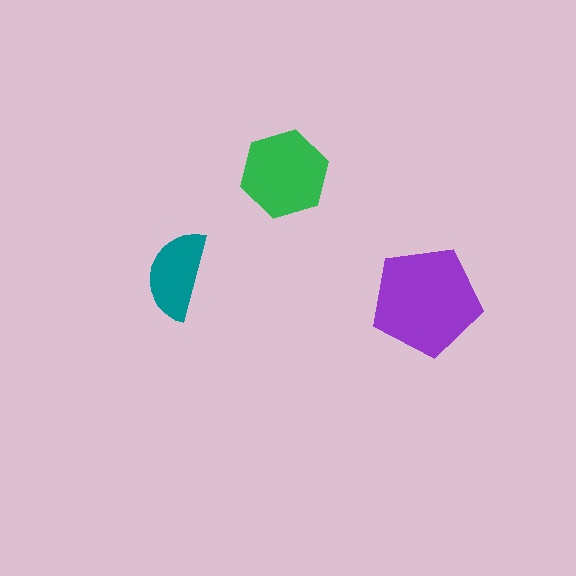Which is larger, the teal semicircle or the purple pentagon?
The purple pentagon.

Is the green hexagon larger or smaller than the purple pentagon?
Smaller.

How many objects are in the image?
There are 3 objects in the image.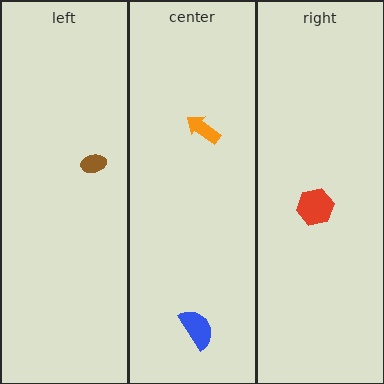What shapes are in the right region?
The red hexagon.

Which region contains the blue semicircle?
The center region.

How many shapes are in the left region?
1.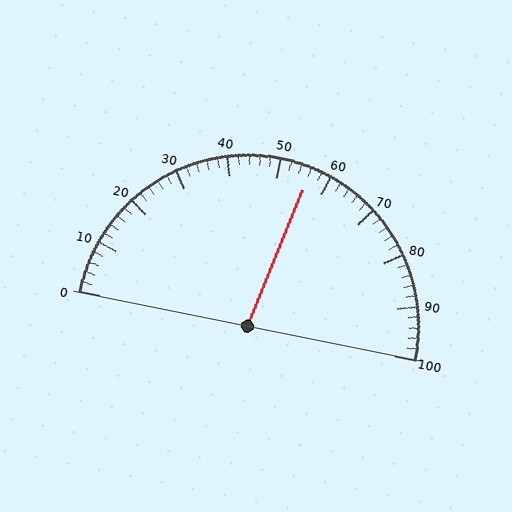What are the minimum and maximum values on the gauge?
The gauge ranges from 0 to 100.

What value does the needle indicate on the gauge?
The needle indicates approximately 56.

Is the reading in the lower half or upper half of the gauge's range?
The reading is in the upper half of the range (0 to 100).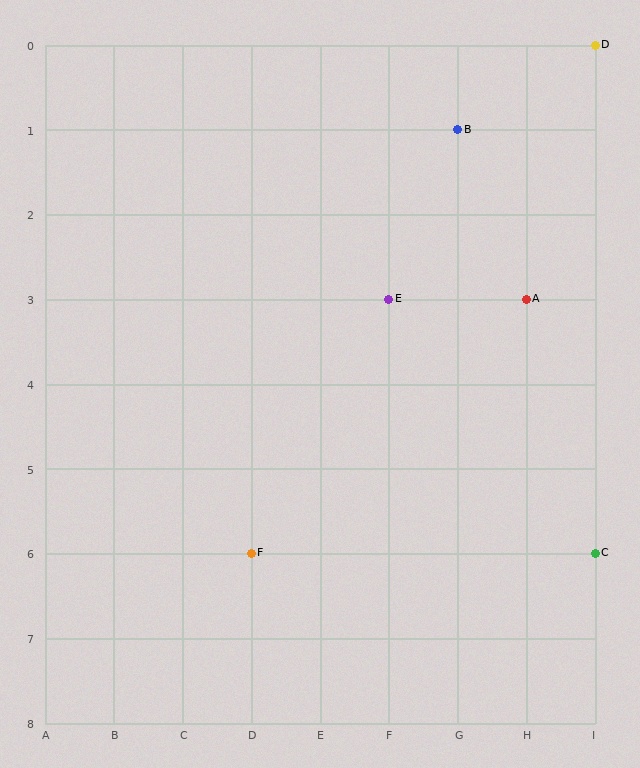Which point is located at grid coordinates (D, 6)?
Point F is at (D, 6).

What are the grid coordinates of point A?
Point A is at grid coordinates (H, 3).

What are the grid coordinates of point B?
Point B is at grid coordinates (G, 1).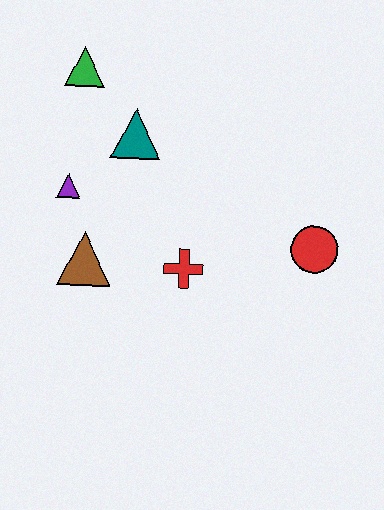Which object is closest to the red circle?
The red cross is closest to the red circle.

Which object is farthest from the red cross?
The green triangle is farthest from the red cross.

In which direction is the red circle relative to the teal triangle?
The red circle is to the right of the teal triangle.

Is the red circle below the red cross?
No